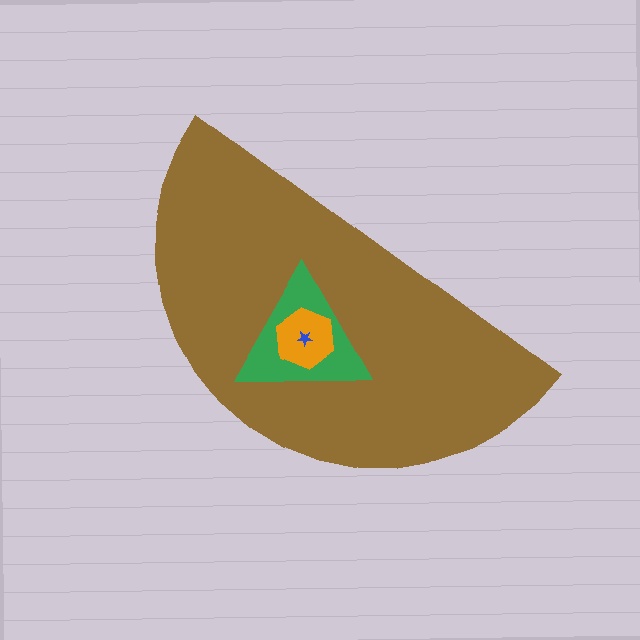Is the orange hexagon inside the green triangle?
Yes.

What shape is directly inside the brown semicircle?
The green triangle.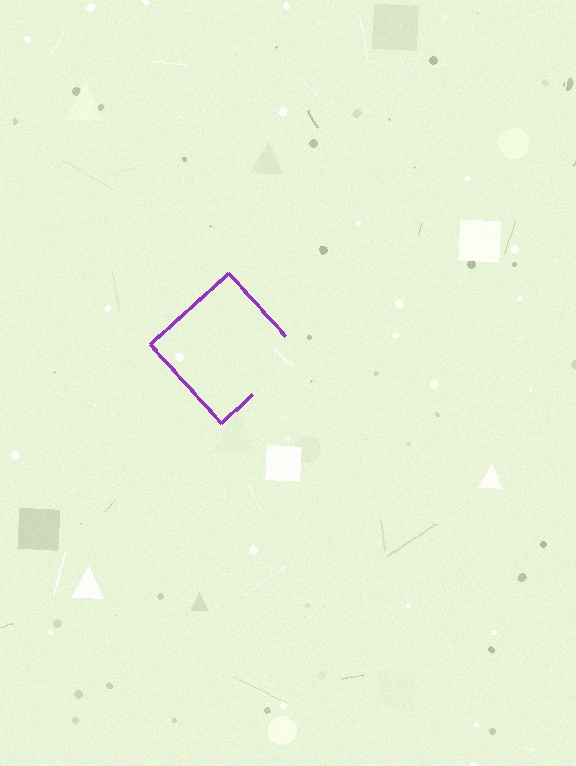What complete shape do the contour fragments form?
The contour fragments form a diamond.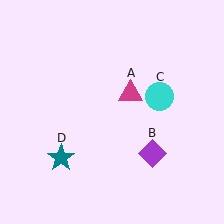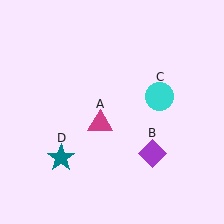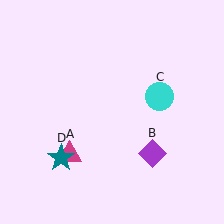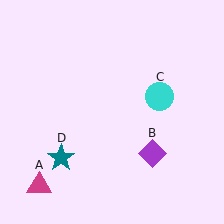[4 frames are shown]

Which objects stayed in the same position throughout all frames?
Purple diamond (object B) and cyan circle (object C) and teal star (object D) remained stationary.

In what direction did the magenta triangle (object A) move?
The magenta triangle (object A) moved down and to the left.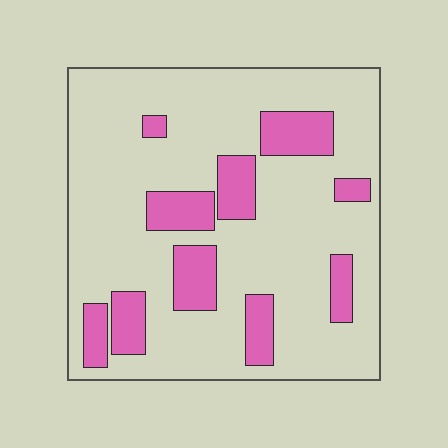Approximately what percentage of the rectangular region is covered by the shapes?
Approximately 20%.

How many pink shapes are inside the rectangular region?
10.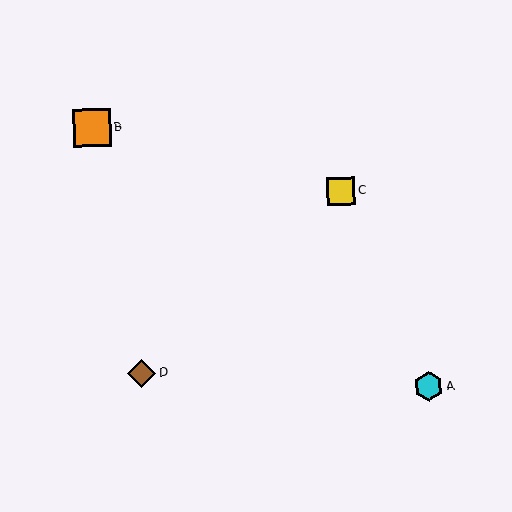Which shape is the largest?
The orange square (labeled B) is the largest.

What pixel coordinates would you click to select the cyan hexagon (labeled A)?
Click at (429, 386) to select the cyan hexagon A.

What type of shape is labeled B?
Shape B is an orange square.